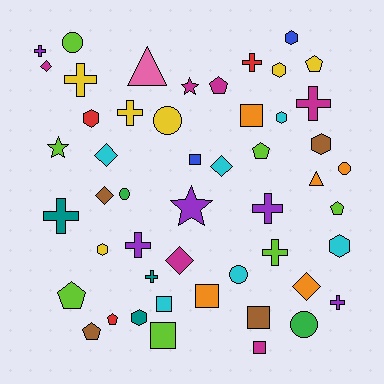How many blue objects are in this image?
There are 2 blue objects.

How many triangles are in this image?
There are 2 triangles.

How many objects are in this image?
There are 50 objects.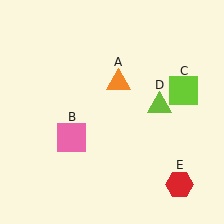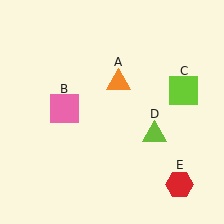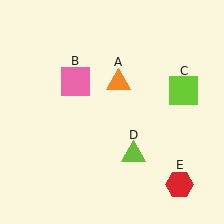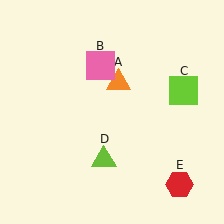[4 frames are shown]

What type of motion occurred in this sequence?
The pink square (object B), lime triangle (object D) rotated clockwise around the center of the scene.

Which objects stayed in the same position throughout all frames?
Orange triangle (object A) and lime square (object C) and red hexagon (object E) remained stationary.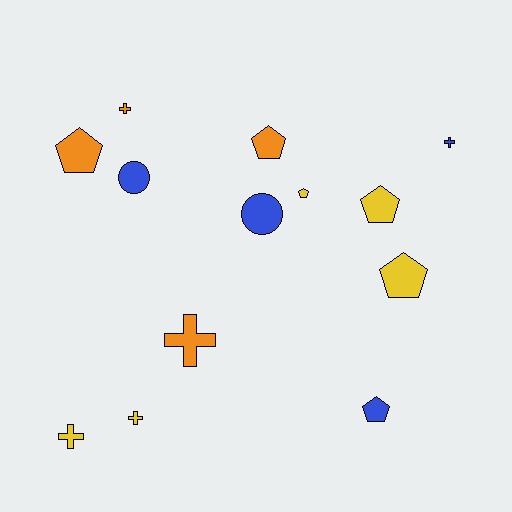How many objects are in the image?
There are 13 objects.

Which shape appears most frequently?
Pentagon, with 6 objects.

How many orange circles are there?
There are no orange circles.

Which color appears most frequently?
Yellow, with 5 objects.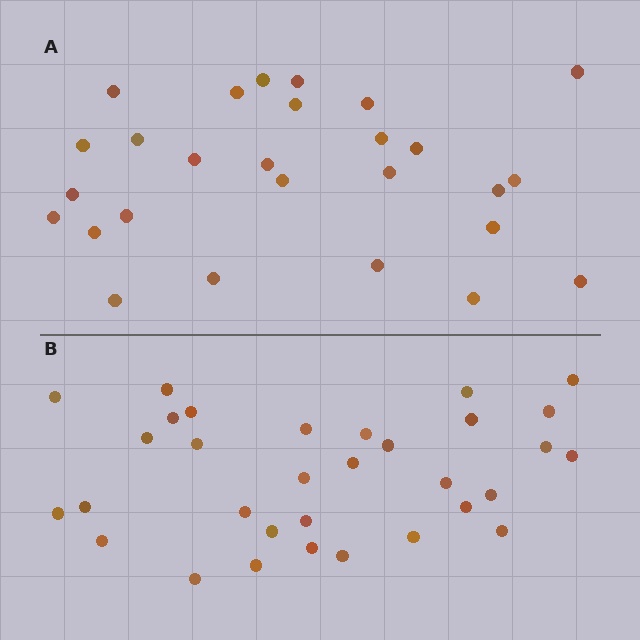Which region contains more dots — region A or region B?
Region B (the bottom region) has more dots.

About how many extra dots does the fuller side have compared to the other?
Region B has about 5 more dots than region A.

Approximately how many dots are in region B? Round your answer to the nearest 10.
About 30 dots. (The exact count is 32, which rounds to 30.)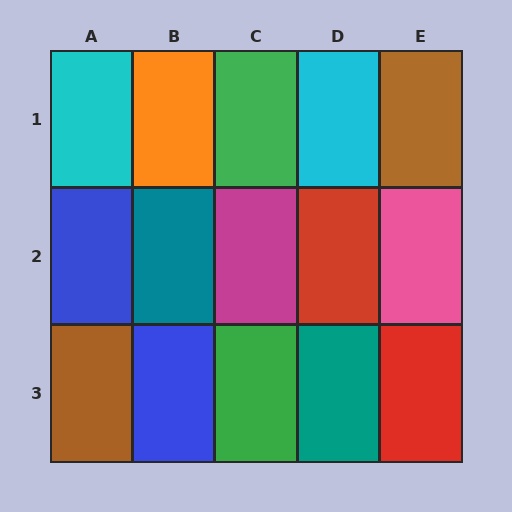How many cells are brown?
2 cells are brown.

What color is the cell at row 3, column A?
Brown.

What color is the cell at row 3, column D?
Teal.